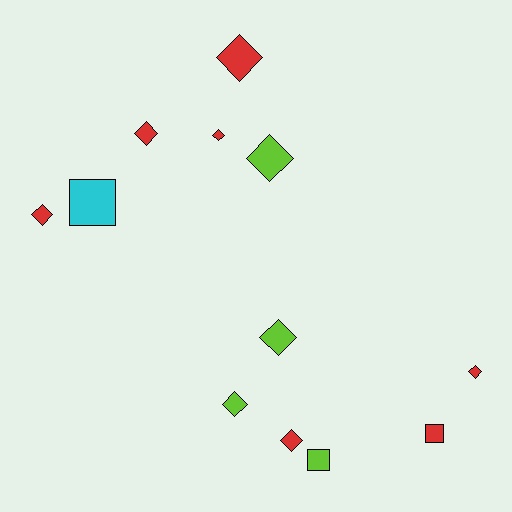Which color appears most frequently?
Red, with 7 objects.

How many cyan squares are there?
There is 1 cyan square.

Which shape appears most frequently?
Diamond, with 9 objects.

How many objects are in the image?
There are 12 objects.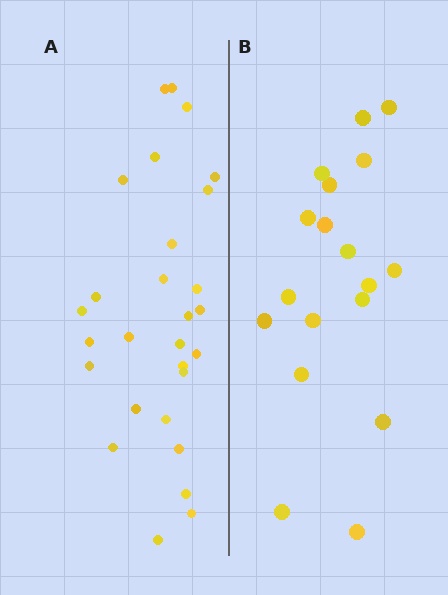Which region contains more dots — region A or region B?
Region A (the left region) has more dots.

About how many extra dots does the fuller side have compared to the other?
Region A has roughly 10 or so more dots than region B.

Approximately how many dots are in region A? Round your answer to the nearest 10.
About 30 dots. (The exact count is 28, which rounds to 30.)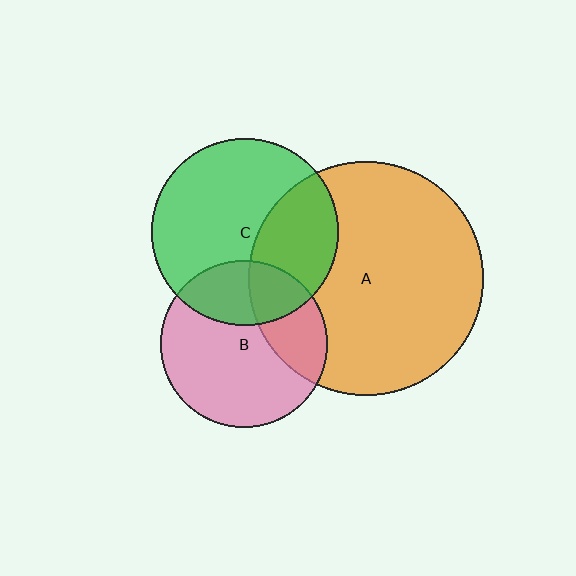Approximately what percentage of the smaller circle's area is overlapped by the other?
Approximately 35%.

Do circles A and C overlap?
Yes.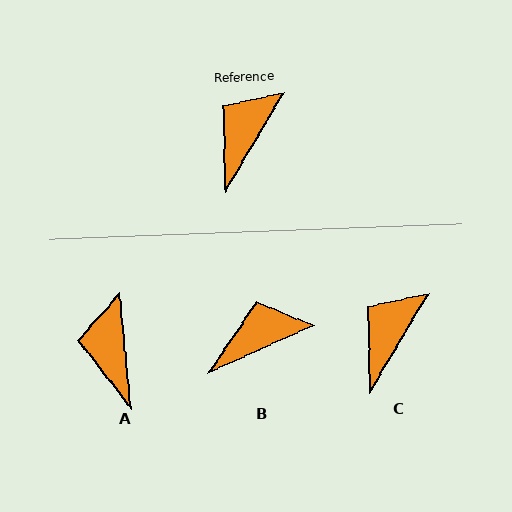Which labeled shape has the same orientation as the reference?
C.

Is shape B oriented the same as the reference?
No, it is off by about 35 degrees.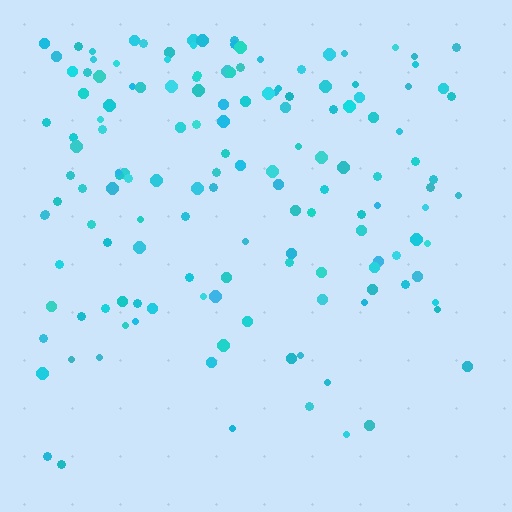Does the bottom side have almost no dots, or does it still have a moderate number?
Still a moderate number, just noticeably fewer than the top.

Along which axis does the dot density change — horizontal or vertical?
Vertical.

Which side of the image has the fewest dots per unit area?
The bottom.